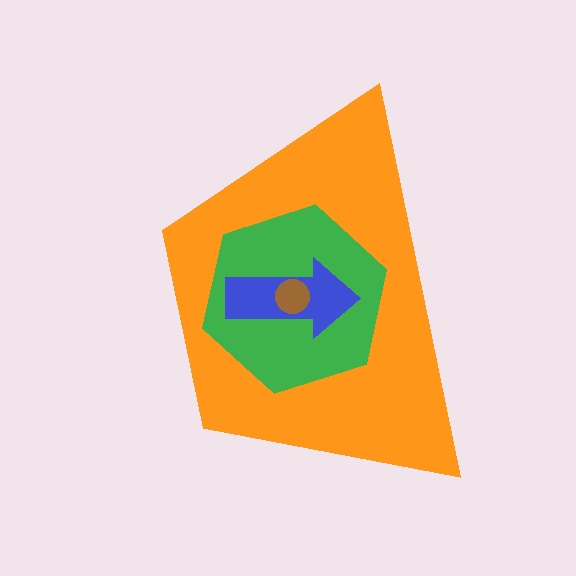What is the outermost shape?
The orange trapezoid.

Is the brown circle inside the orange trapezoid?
Yes.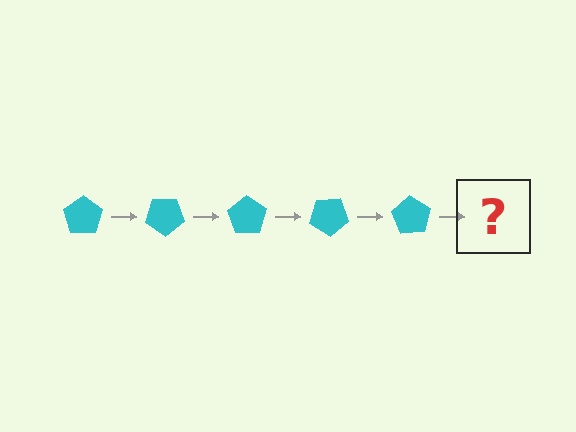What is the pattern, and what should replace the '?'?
The pattern is that the pentagon rotates 35 degrees each step. The '?' should be a cyan pentagon rotated 175 degrees.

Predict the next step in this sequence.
The next step is a cyan pentagon rotated 175 degrees.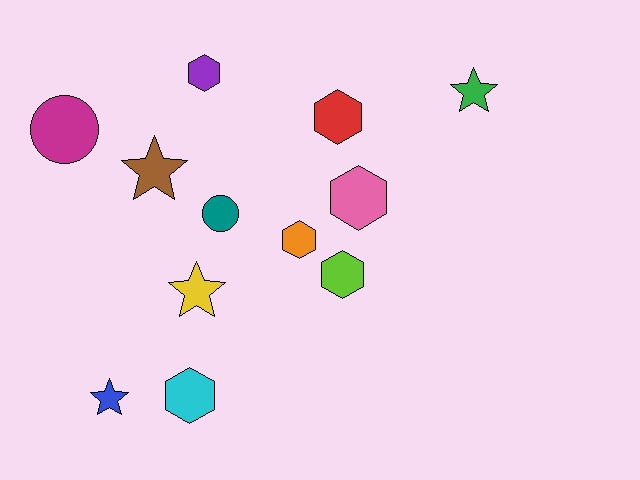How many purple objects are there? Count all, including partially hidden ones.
There is 1 purple object.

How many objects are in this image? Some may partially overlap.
There are 12 objects.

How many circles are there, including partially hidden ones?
There are 2 circles.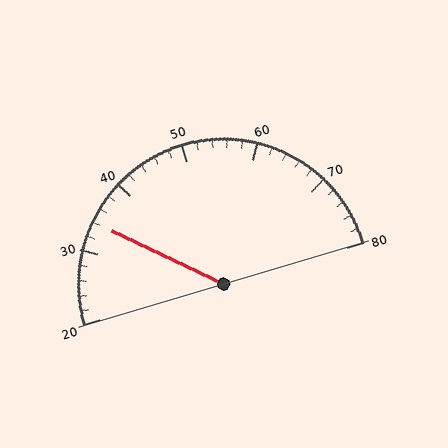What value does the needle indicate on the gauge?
The needle indicates approximately 34.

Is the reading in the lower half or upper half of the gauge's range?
The reading is in the lower half of the range (20 to 80).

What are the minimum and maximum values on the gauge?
The gauge ranges from 20 to 80.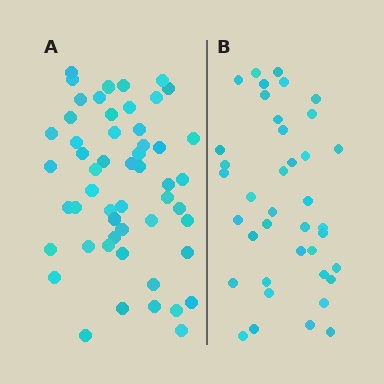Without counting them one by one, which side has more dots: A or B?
Region A (the left region) has more dots.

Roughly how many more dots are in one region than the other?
Region A has approximately 15 more dots than region B.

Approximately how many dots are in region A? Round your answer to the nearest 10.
About 50 dots. (The exact count is 53, which rounds to 50.)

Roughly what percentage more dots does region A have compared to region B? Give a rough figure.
About 35% more.